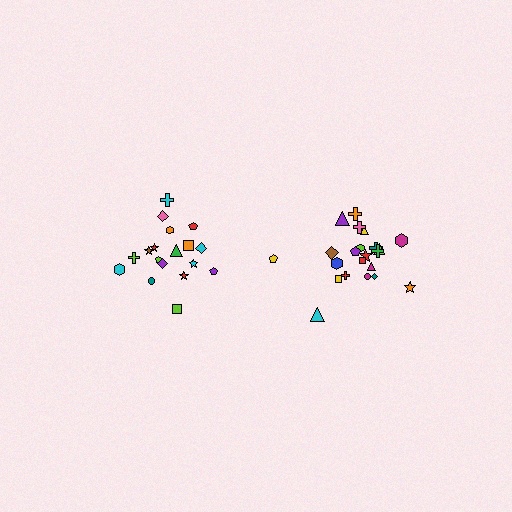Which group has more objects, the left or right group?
The right group.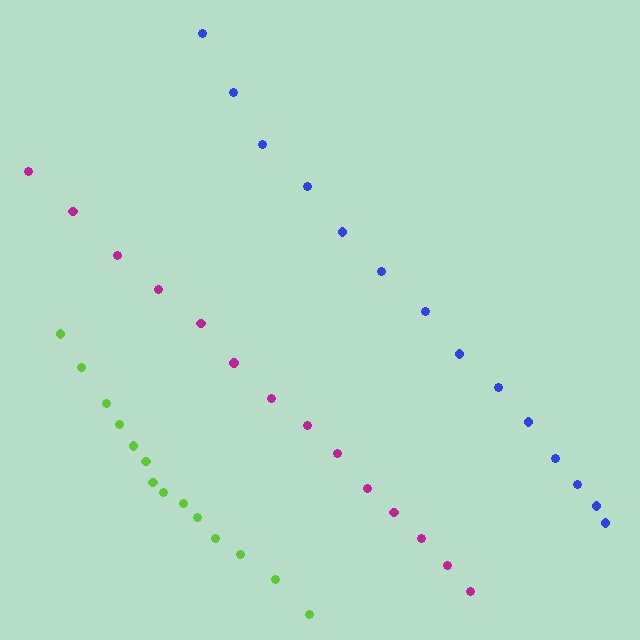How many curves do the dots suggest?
There are 3 distinct paths.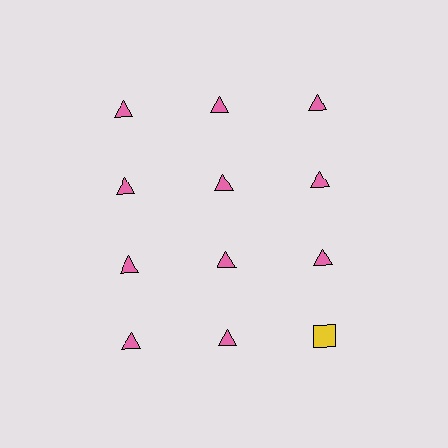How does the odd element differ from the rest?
It differs in both color (yellow instead of pink) and shape (square instead of triangle).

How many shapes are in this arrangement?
There are 12 shapes arranged in a grid pattern.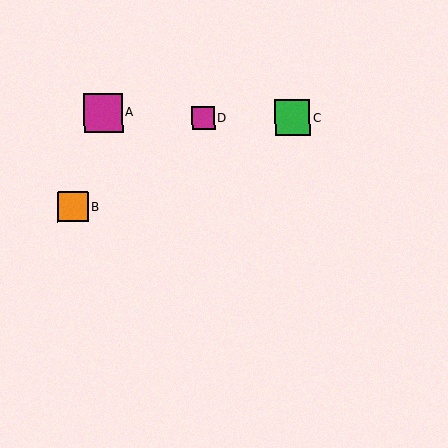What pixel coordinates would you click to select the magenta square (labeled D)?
Click at (203, 118) to select the magenta square D.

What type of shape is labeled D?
Shape D is a magenta square.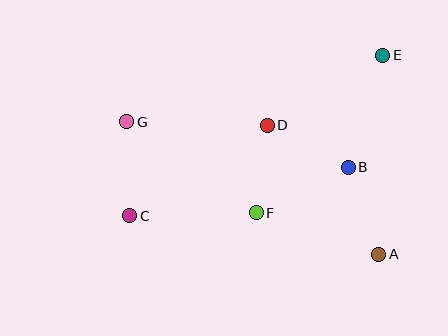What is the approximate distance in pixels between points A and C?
The distance between A and C is approximately 252 pixels.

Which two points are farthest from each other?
Points C and E are farthest from each other.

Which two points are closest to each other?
Points D and F are closest to each other.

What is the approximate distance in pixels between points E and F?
The distance between E and F is approximately 202 pixels.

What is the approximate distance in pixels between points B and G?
The distance between B and G is approximately 226 pixels.